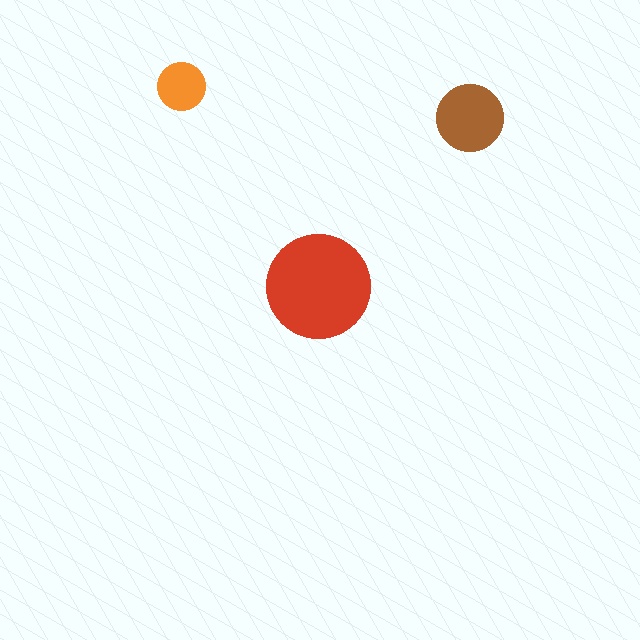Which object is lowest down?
The red circle is bottommost.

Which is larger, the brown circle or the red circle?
The red one.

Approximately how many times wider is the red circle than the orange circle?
About 2 times wider.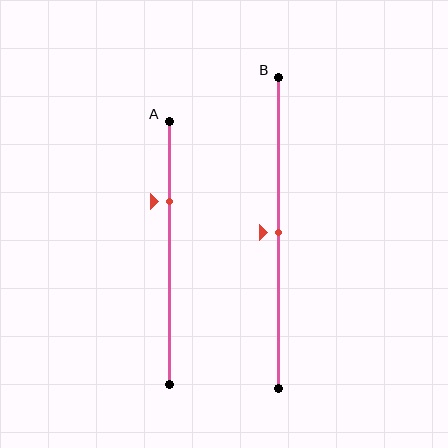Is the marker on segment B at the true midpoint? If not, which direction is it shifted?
Yes, the marker on segment B is at the true midpoint.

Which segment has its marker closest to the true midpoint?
Segment B has its marker closest to the true midpoint.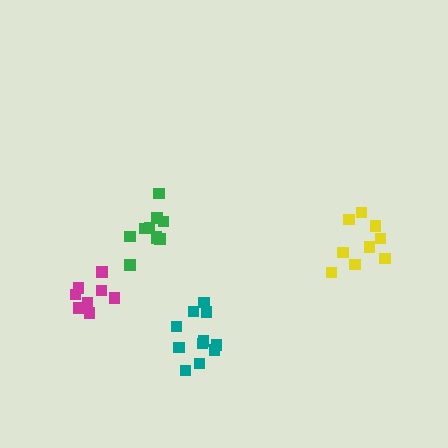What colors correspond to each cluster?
The clusters are colored: magenta, green, teal, yellow.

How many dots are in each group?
Group 1: 9 dots, Group 2: 10 dots, Group 3: 11 dots, Group 4: 9 dots (39 total).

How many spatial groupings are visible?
There are 4 spatial groupings.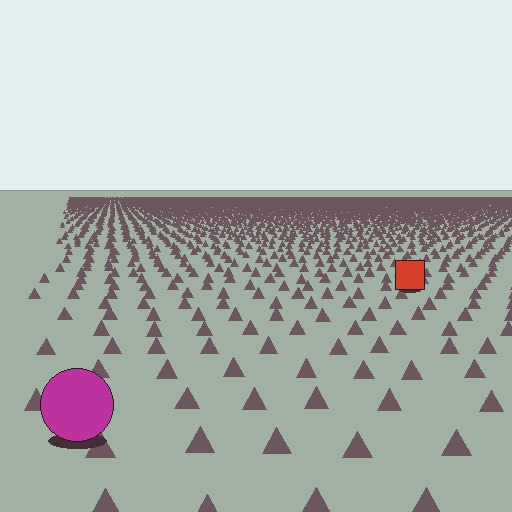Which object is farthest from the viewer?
The red square is farthest from the viewer. It appears smaller and the ground texture around it is denser.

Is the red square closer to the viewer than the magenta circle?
No. The magenta circle is closer — you can tell from the texture gradient: the ground texture is coarser near it.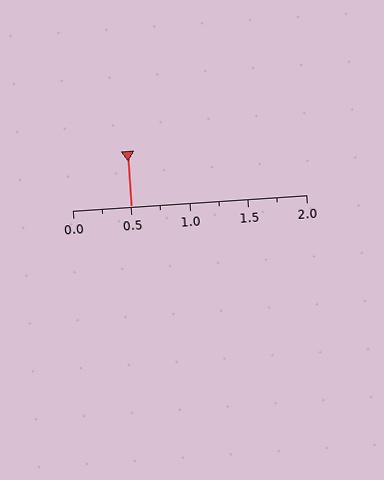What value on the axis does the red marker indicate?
The marker indicates approximately 0.5.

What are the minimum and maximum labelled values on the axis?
The axis runs from 0.0 to 2.0.